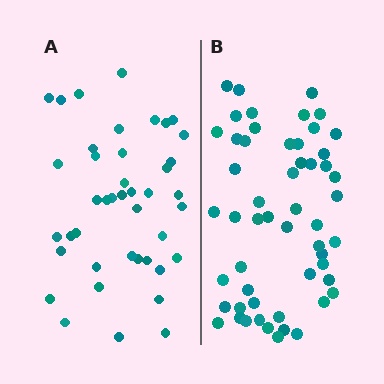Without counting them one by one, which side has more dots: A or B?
Region B (the right region) has more dots.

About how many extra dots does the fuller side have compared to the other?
Region B has roughly 12 or so more dots than region A.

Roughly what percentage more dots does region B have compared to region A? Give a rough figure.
About 30% more.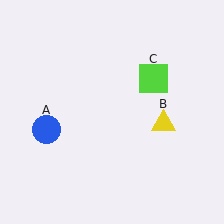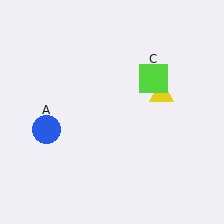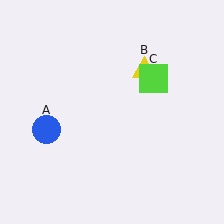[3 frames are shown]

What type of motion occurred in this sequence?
The yellow triangle (object B) rotated counterclockwise around the center of the scene.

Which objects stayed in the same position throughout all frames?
Blue circle (object A) and lime square (object C) remained stationary.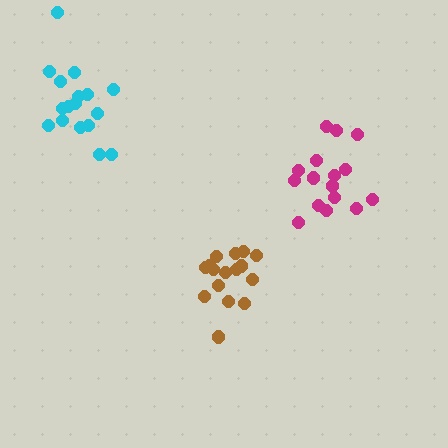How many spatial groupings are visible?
There are 3 spatial groupings.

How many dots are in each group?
Group 1: 16 dots, Group 2: 16 dots, Group 3: 17 dots (49 total).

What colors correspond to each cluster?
The clusters are colored: brown, magenta, cyan.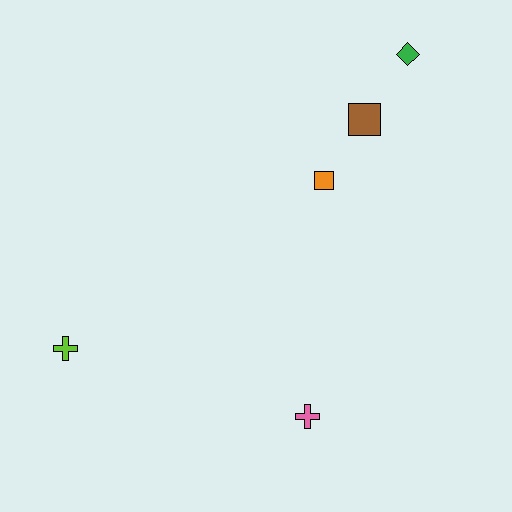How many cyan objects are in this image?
There are no cyan objects.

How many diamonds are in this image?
There is 1 diamond.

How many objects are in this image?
There are 5 objects.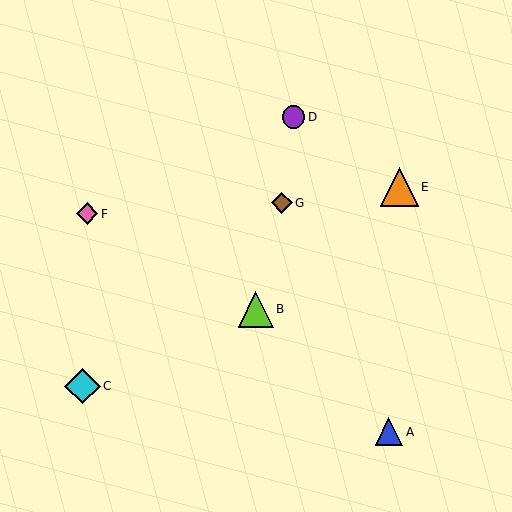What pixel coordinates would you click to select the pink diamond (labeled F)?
Click at (87, 214) to select the pink diamond F.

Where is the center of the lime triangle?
The center of the lime triangle is at (256, 309).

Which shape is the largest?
The orange triangle (labeled E) is the largest.